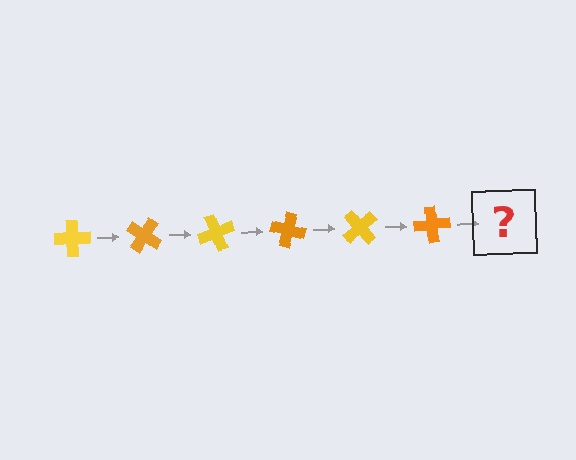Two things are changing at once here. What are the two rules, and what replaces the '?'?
The two rules are that it rotates 35 degrees each step and the color cycles through yellow and orange. The '?' should be a yellow cross, rotated 210 degrees from the start.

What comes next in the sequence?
The next element should be a yellow cross, rotated 210 degrees from the start.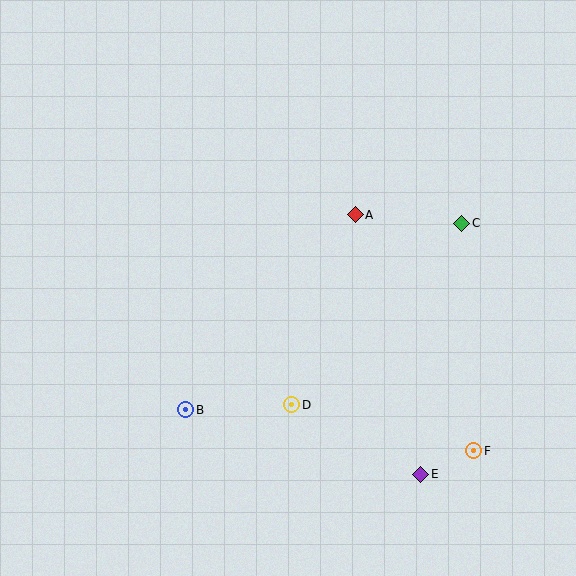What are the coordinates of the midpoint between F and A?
The midpoint between F and A is at (415, 333).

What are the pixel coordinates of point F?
Point F is at (474, 451).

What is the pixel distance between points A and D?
The distance between A and D is 200 pixels.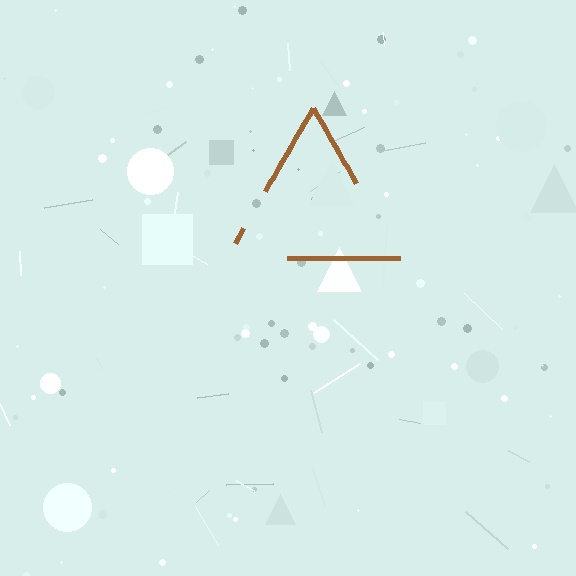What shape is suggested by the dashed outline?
The dashed outline suggests a triangle.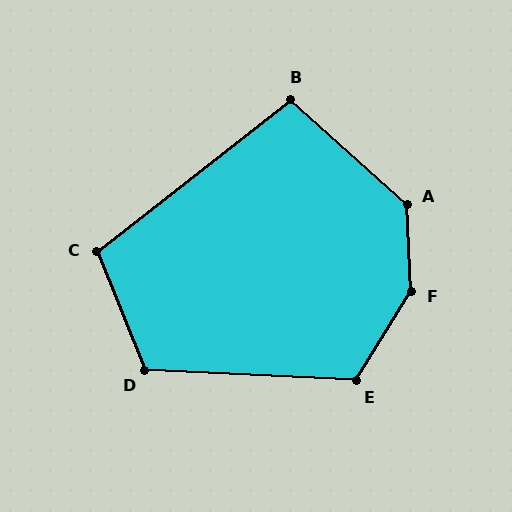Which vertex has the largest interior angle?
F, at approximately 145 degrees.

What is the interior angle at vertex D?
Approximately 115 degrees (obtuse).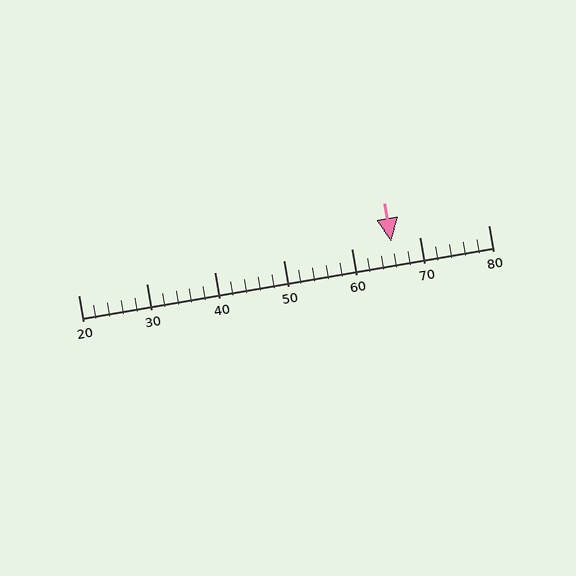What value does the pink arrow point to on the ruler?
The pink arrow points to approximately 66.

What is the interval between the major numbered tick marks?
The major tick marks are spaced 10 units apart.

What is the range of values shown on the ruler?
The ruler shows values from 20 to 80.